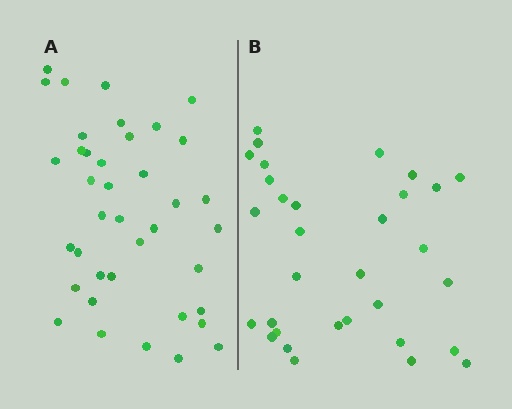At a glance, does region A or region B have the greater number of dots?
Region A (the left region) has more dots.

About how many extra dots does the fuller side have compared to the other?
Region A has roughly 8 or so more dots than region B.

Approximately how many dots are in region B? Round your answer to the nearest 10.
About 30 dots. (The exact count is 32, which rounds to 30.)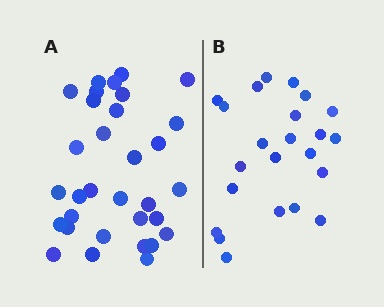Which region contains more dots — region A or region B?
Region A (the left region) has more dots.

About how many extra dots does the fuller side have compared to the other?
Region A has roughly 8 or so more dots than region B.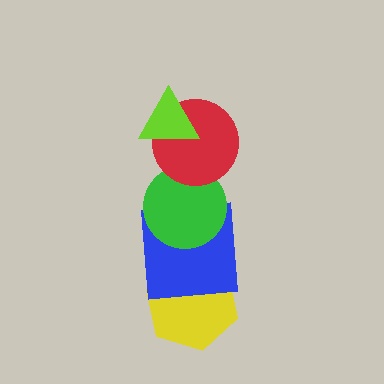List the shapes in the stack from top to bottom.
From top to bottom: the lime triangle, the red circle, the green circle, the blue square, the yellow hexagon.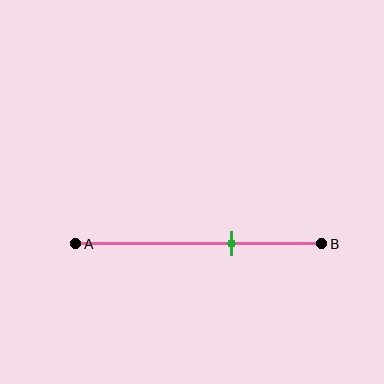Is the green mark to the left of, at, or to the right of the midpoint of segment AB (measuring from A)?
The green mark is to the right of the midpoint of segment AB.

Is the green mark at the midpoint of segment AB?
No, the mark is at about 65% from A, not at the 50% midpoint.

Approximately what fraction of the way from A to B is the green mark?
The green mark is approximately 65% of the way from A to B.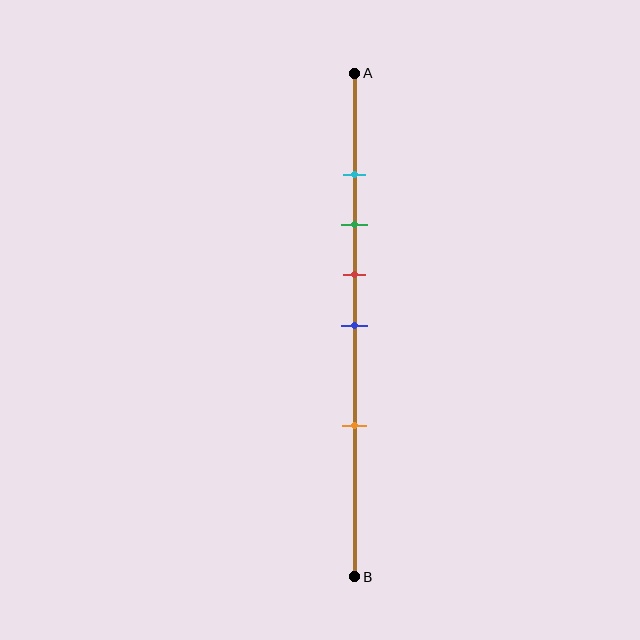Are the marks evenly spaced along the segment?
No, the marks are not evenly spaced.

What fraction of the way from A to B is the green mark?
The green mark is approximately 30% (0.3) of the way from A to B.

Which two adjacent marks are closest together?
The cyan and green marks are the closest adjacent pair.